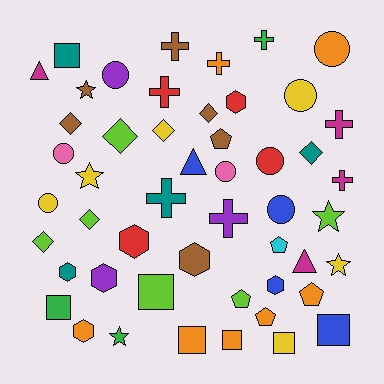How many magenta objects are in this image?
There are 4 magenta objects.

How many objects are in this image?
There are 50 objects.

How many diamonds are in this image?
There are 7 diamonds.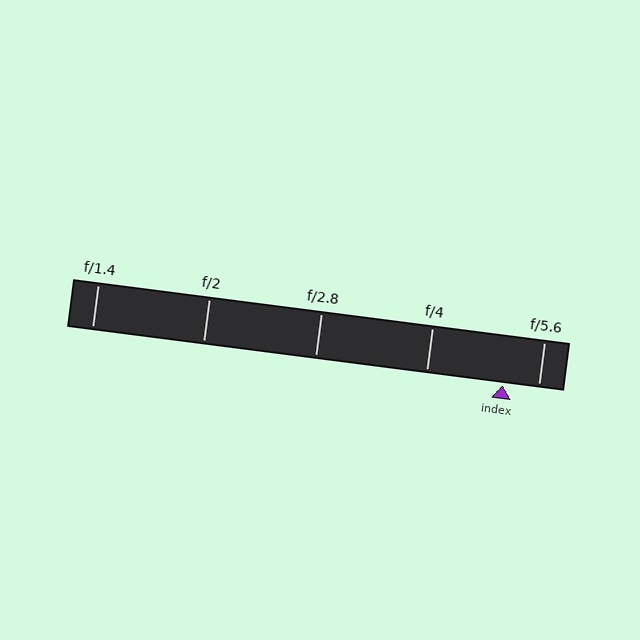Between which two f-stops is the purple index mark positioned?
The index mark is between f/4 and f/5.6.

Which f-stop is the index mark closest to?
The index mark is closest to f/5.6.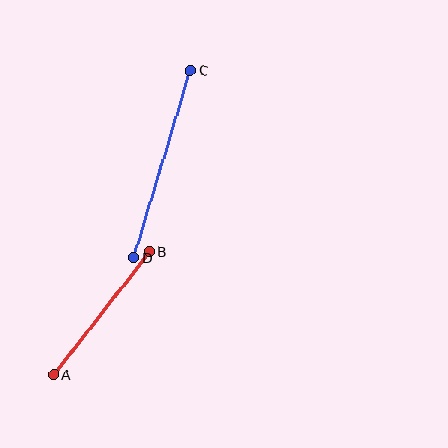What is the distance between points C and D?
The distance is approximately 195 pixels.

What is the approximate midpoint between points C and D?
The midpoint is at approximately (162, 164) pixels.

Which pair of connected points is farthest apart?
Points C and D are farthest apart.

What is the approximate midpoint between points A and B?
The midpoint is at approximately (102, 313) pixels.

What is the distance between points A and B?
The distance is approximately 156 pixels.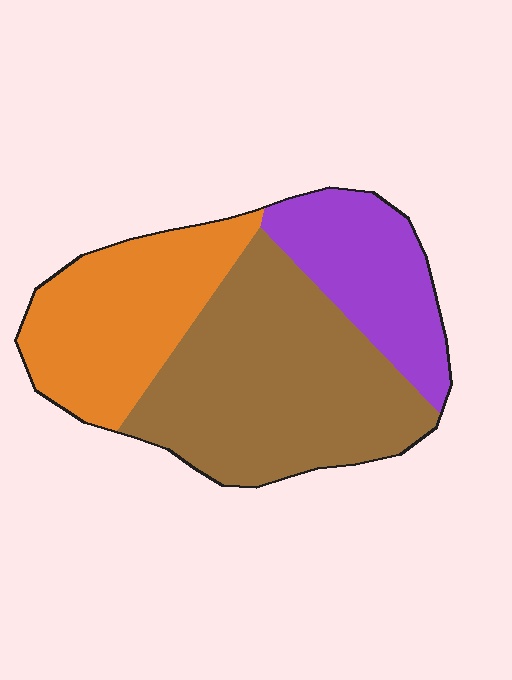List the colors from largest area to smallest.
From largest to smallest: brown, orange, purple.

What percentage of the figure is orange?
Orange covers roughly 30% of the figure.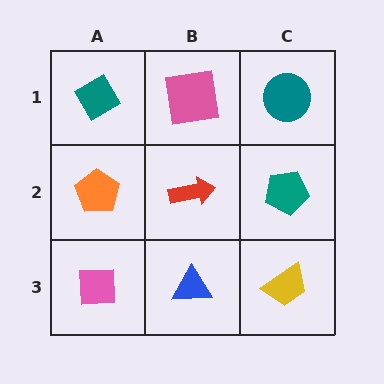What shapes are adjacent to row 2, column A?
A teal diamond (row 1, column A), a pink square (row 3, column A), a red arrow (row 2, column B).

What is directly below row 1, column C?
A teal pentagon.